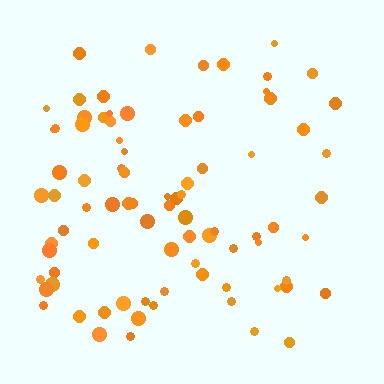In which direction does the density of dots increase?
From right to left, with the left side densest.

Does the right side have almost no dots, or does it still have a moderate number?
Still a moderate number, just noticeably fewer than the left.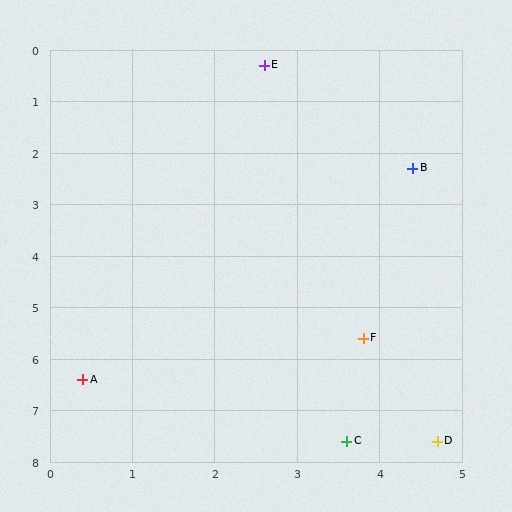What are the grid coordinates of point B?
Point B is at approximately (4.4, 2.3).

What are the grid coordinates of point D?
Point D is at approximately (4.7, 7.6).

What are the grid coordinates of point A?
Point A is at approximately (0.4, 6.4).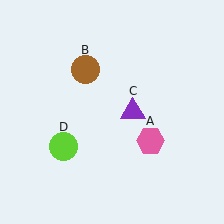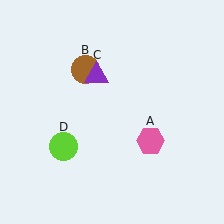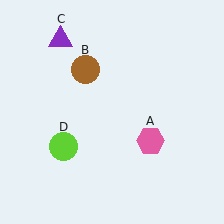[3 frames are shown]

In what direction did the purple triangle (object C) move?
The purple triangle (object C) moved up and to the left.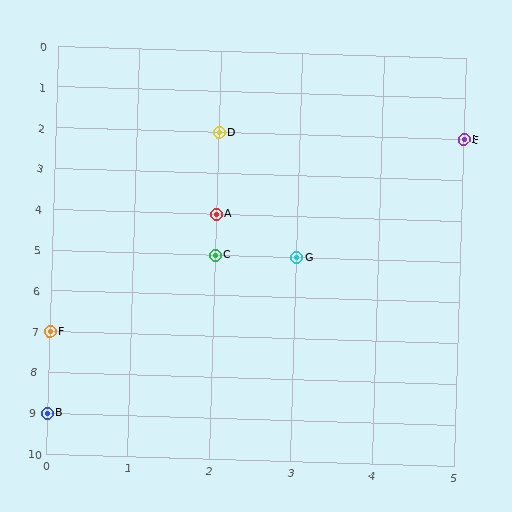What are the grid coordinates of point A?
Point A is at grid coordinates (2, 4).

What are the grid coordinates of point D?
Point D is at grid coordinates (2, 2).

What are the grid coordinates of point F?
Point F is at grid coordinates (0, 7).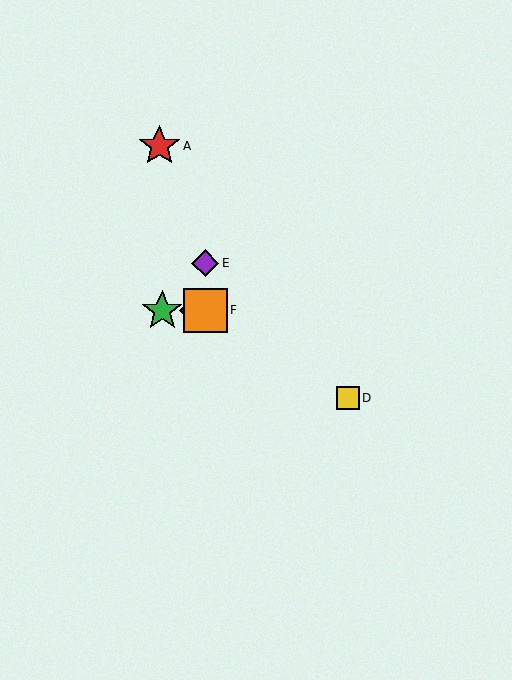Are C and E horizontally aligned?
No, C is at y≈310 and E is at y≈263.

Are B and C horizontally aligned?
Yes, both are at y≈310.